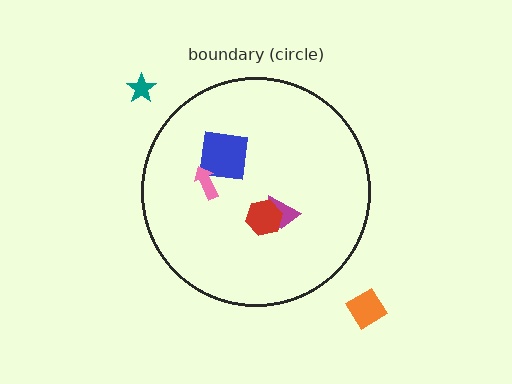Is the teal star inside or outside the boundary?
Outside.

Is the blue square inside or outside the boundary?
Inside.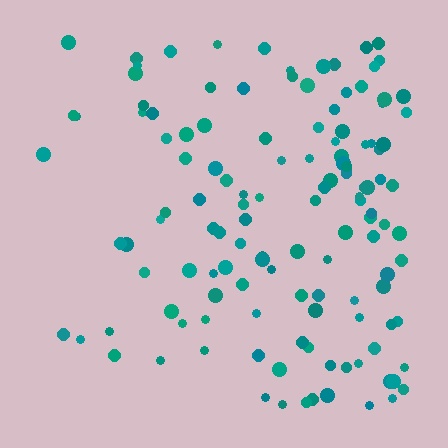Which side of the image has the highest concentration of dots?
The right.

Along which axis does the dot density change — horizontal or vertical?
Horizontal.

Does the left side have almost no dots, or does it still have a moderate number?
Still a moderate number, just noticeably fewer than the right.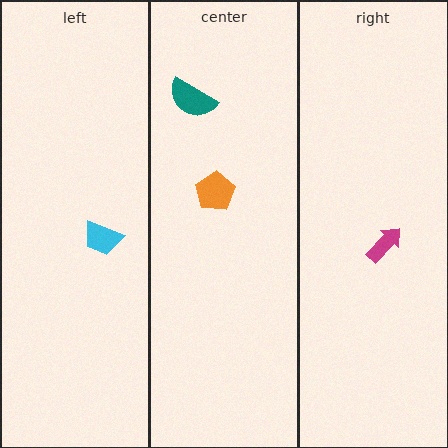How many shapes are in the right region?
1.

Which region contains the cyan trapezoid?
The left region.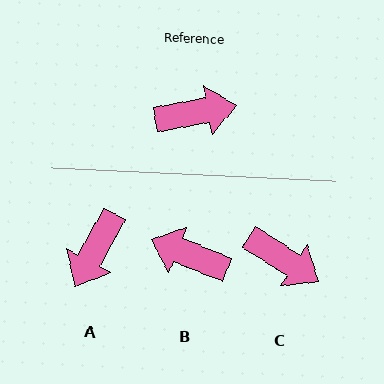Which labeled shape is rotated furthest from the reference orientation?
B, about 149 degrees away.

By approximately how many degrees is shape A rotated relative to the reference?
Approximately 128 degrees clockwise.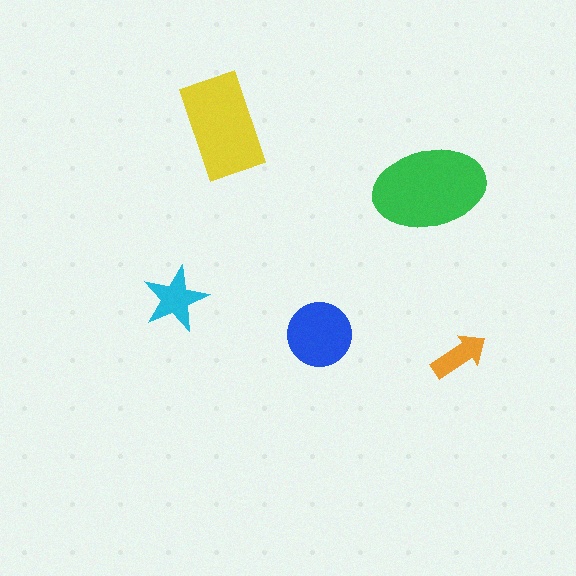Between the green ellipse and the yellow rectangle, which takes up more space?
The green ellipse.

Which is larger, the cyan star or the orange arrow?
The cyan star.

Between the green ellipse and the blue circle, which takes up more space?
The green ellipse.